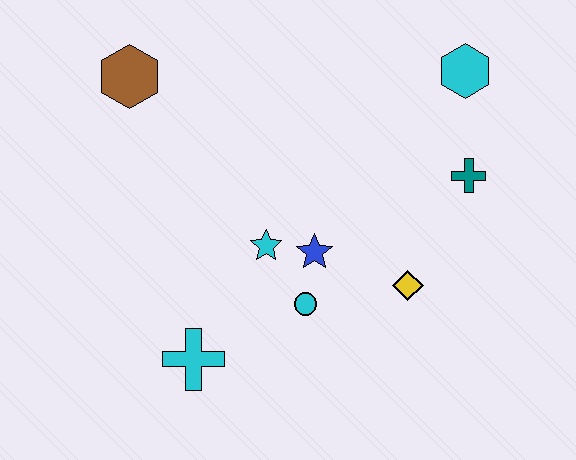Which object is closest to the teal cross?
The cyan hexagon is closest to the teal cross.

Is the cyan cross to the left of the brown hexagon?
No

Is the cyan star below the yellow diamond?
No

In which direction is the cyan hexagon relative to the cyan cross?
The cyan hexagon is above the cyan cross.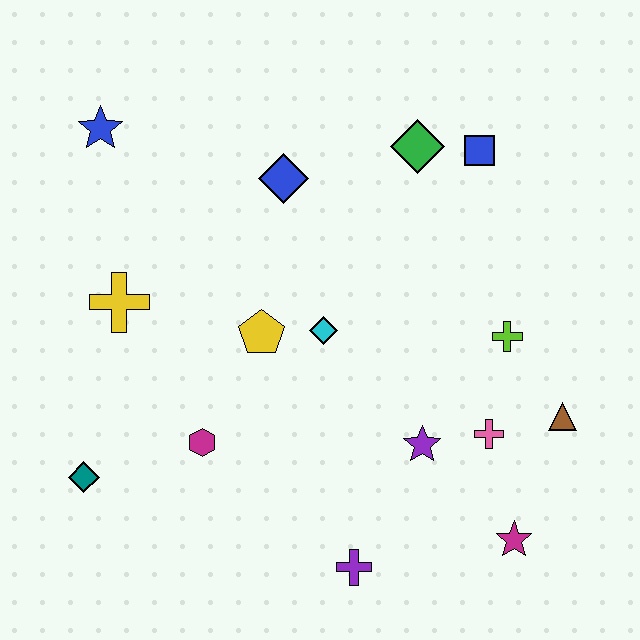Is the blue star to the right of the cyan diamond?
No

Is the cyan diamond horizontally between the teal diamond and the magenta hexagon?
No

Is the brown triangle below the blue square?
Yes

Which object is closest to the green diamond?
The blue square is closest to the green diamond.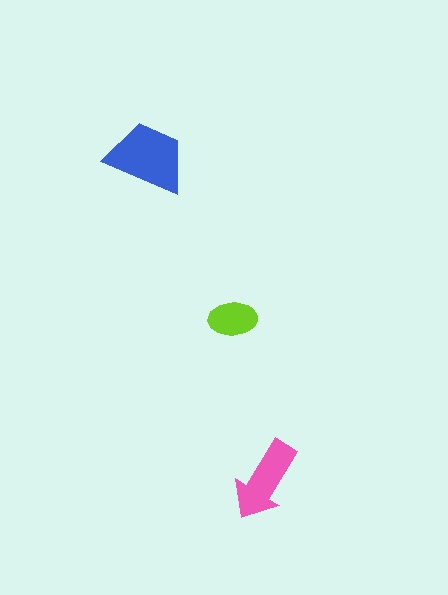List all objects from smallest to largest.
The lime ellipse, the pink arrow, the blue trapezoid.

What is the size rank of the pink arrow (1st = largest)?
2nd.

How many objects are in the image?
There are 3 objects in the image.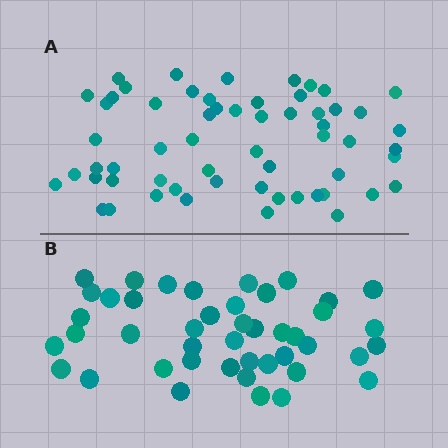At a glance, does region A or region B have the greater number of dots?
Region A (the top region) has more dots.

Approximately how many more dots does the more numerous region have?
Region A has approximately 15 more dots than region B.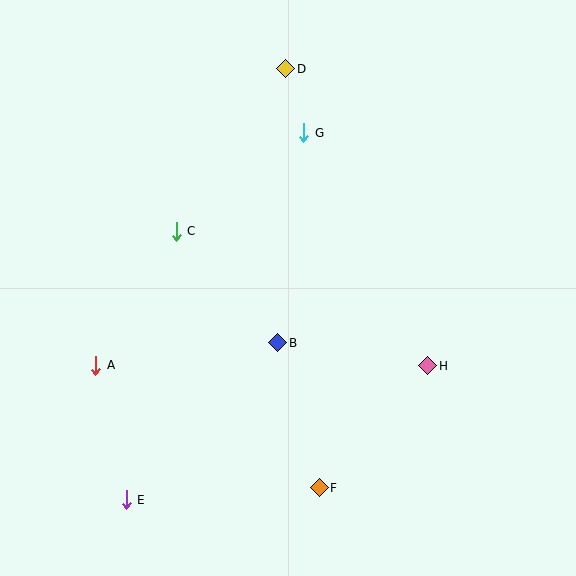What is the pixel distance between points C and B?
The distance between C and B is 151 pixels.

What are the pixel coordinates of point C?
Point C is at (176, 231).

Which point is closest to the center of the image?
Point B at (278, 343) is closest to the center.